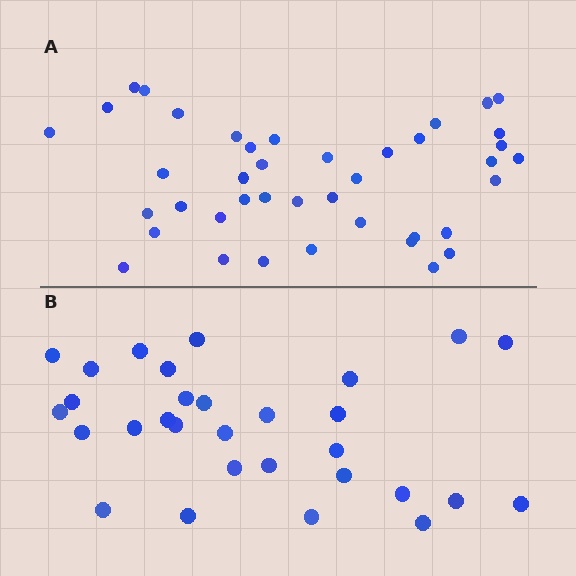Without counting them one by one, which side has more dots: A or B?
Region A (the top region) has more dots.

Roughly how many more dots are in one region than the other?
Region A has roughly 12 or so more dots than region B.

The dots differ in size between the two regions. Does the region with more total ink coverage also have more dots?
No. Region B has more total ink coverage because its dots are larger, but region A actually contains more individual dots. Total area can be misleading — the number of items is what matters here.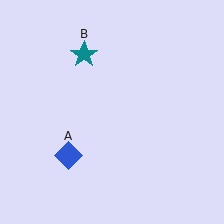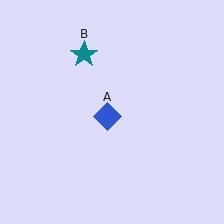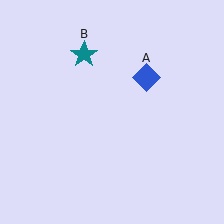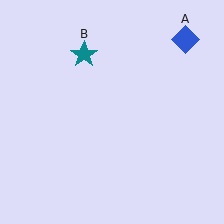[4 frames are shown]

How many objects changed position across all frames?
1 object changed position: blue diamond (object A).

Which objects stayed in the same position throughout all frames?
Teal star (object B) remained stationary.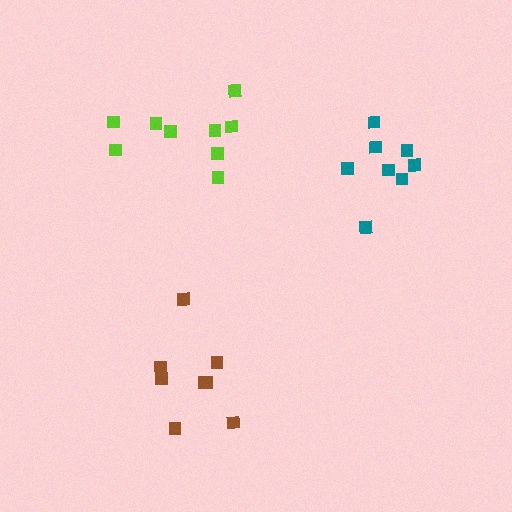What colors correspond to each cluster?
The clusters are colored: brown, lime, teal.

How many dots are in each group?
Group 1: 8 dots, Group 2: 9 dots, Group 3: 8 dots (25 total).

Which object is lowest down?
The brown cluster is bottommost.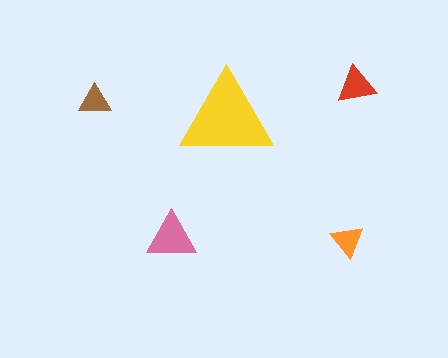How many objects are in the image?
There are 5 objects in the image.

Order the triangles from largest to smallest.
the yellow one, the pink one, the red one, the orange one, the brown one.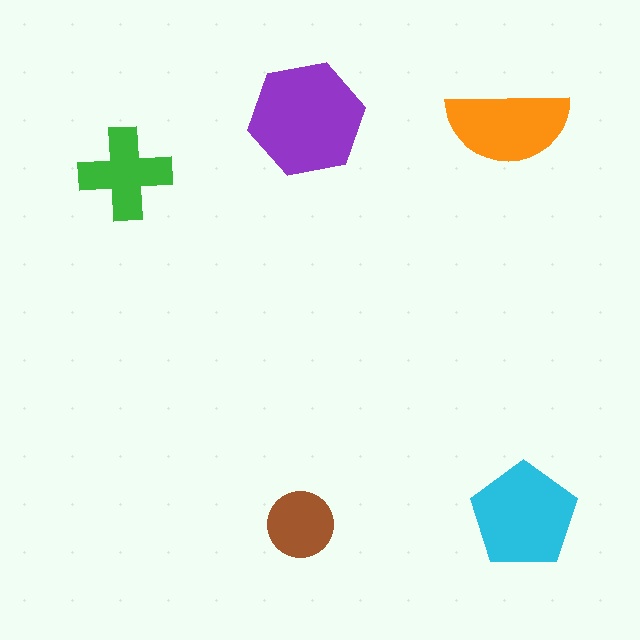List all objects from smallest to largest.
The brown circle, the green cross, the orange semicircle, the cyan pentagon, the purple hexagon.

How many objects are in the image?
There are 5 objects in the image.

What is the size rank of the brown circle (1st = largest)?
5th.